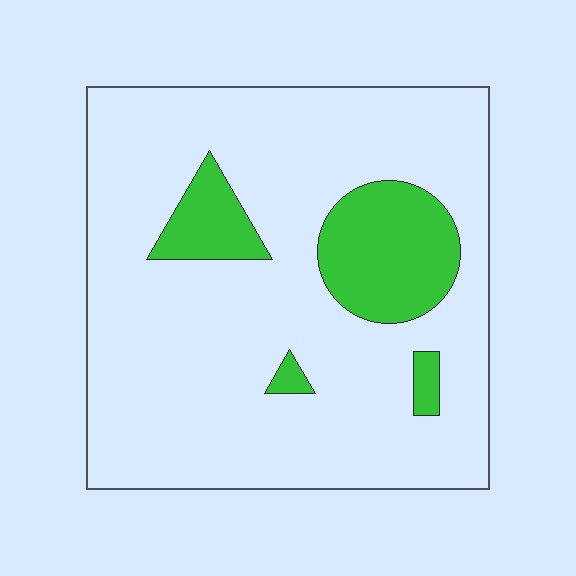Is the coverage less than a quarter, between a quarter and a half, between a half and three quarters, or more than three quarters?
Less than a quarter.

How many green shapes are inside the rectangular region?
4.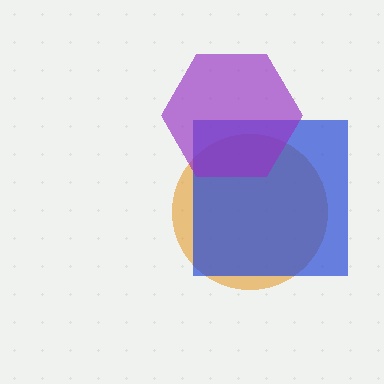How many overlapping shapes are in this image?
There are 3 overlapping shapes in the image.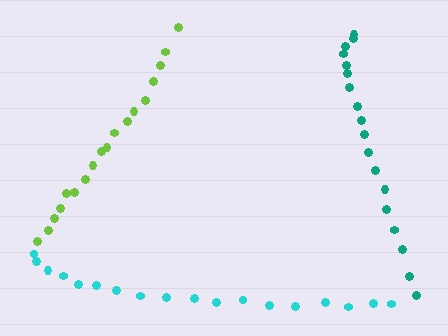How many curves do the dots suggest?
There are 3 distinct paths.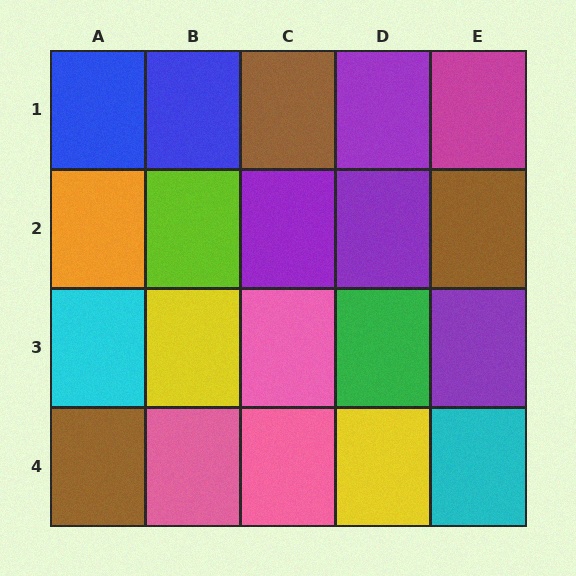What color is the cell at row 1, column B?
Blue.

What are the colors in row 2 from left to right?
Orange, lime, purple, purple, brown.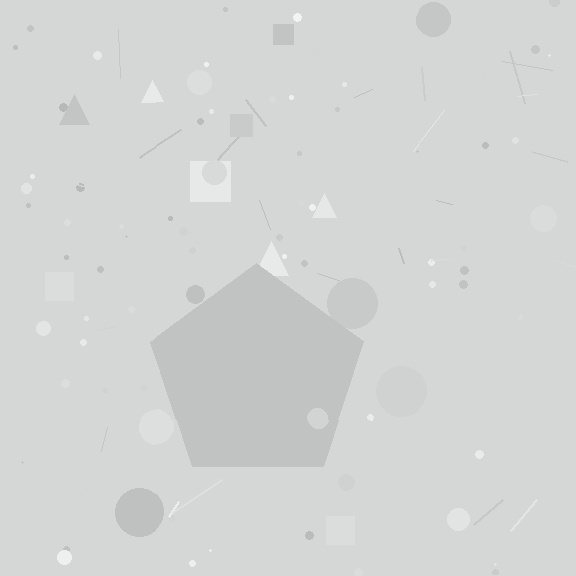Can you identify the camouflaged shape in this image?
The camouflaged shape is a pentagon.